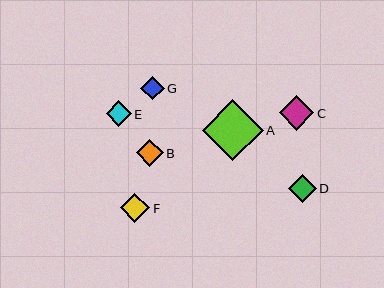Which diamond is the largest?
Diamond A is the largest with a size of approximately 60 pixels.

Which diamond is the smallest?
Diamond G is the smallest with a size of approximately 23 pixels.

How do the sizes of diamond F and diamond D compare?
Diamond F and diamond D are approximately the same size.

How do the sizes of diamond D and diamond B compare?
Diamond D and diamond B are approximately the same size.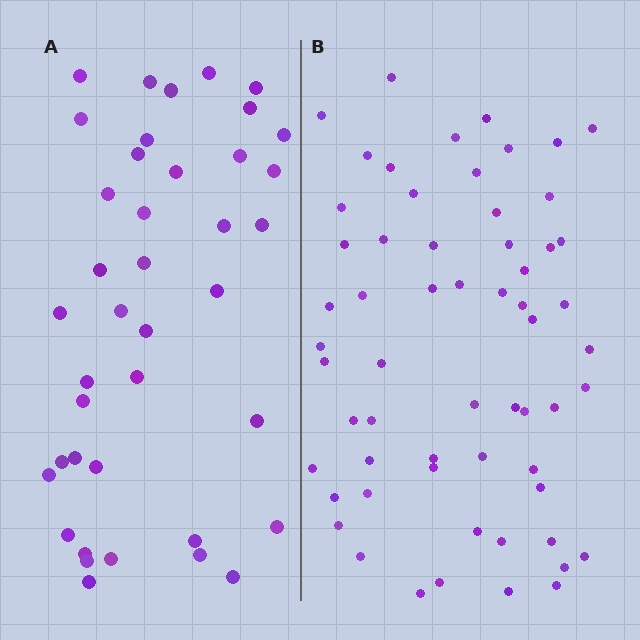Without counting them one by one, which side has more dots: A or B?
Region B (the right region) has more dots.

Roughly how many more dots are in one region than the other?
Region B has approximately 20 more dots than region A.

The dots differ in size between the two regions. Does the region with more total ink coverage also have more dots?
No. Region A has more total ink coverage because its dots are larger, but region B actually contains more individual dots. Total area can be misleading — the number of items is what matters here.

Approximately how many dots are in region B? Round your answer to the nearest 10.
About 60 dots.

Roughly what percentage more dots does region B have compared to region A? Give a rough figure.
About 50% more.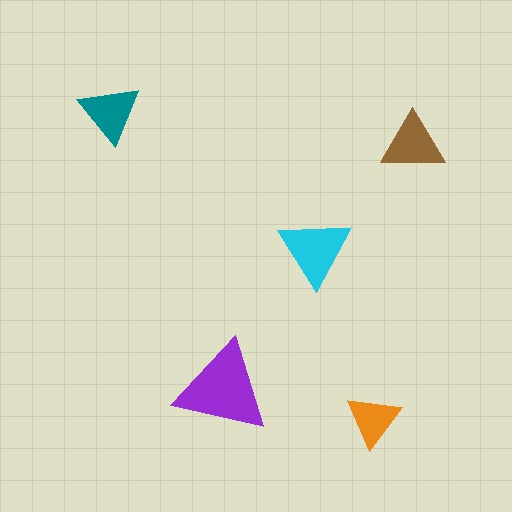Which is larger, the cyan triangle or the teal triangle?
The cyan one.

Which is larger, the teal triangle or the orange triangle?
The teal one.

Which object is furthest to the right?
The brown triangle is rightmost.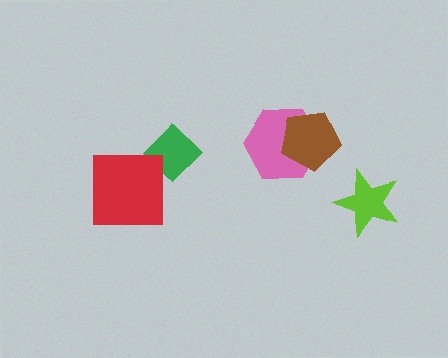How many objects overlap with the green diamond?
0 objects overlap with the green diamond.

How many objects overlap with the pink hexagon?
1 object overlaps with the pink hexagon.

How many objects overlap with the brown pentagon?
1 object overlaps with the brown pentagon.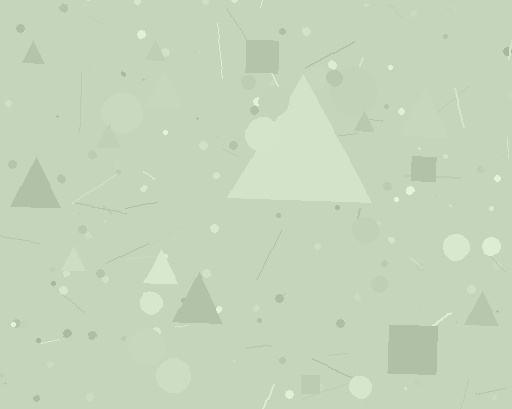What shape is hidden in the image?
A triangle is hidden in the image.